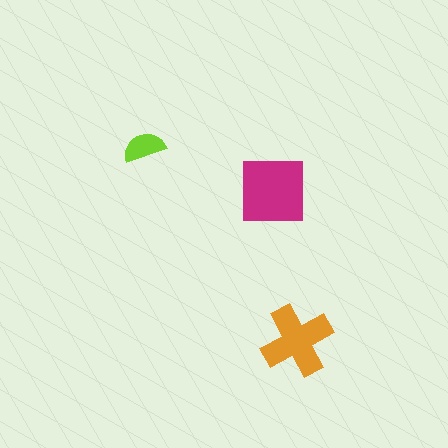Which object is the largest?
The magenta square.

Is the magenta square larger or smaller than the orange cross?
Larger.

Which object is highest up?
The lime semicircle is topmost.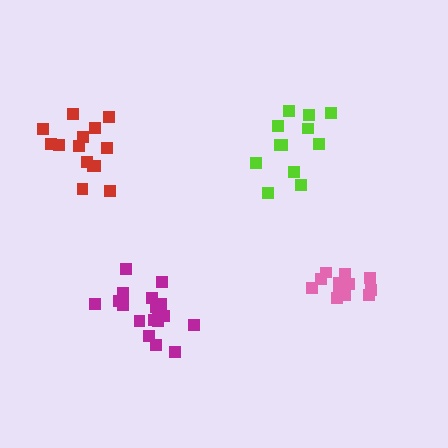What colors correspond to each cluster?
The clusters are colored: magenta, red, lime, pink.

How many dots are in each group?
Group 1: 18 dots, Group 2: 14 dots, Group 3: 12 dots, Group 4: 12 dots (56 total).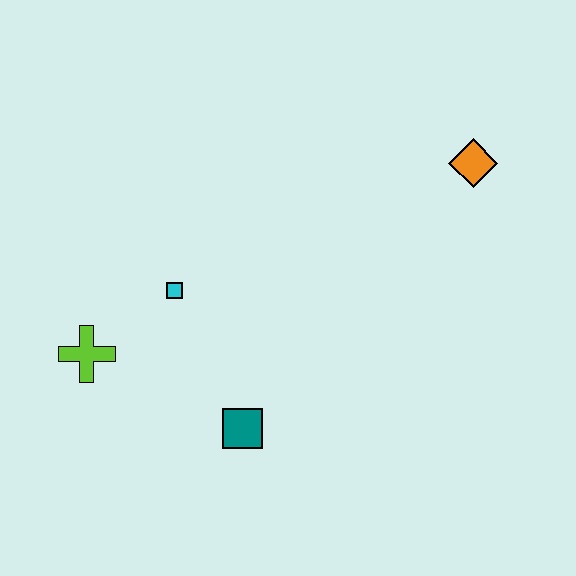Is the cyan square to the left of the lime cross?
No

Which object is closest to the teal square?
The cyan square is closest to the teal square.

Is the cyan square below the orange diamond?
Yes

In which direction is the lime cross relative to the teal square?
The lime cross is to the left of the teal square.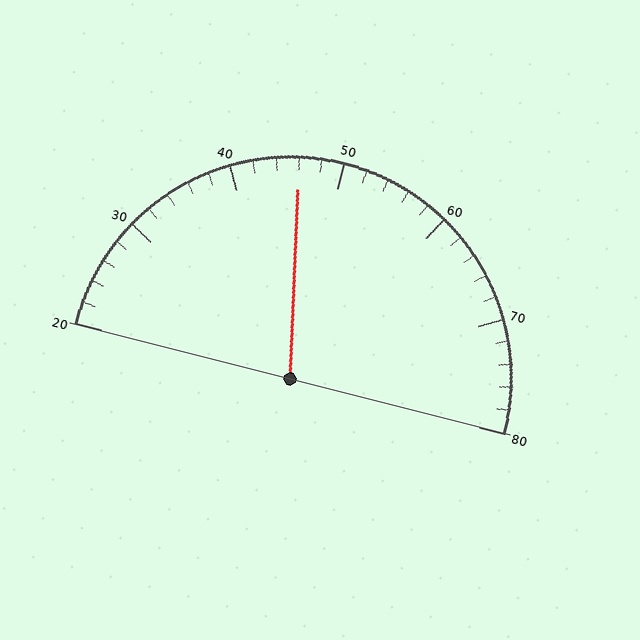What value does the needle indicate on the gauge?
The needle indicates approximately 46.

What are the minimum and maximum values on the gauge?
The gauge ranges from 20 to 80.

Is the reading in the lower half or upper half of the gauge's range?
The reading is in the lower half of the range (20 to 80).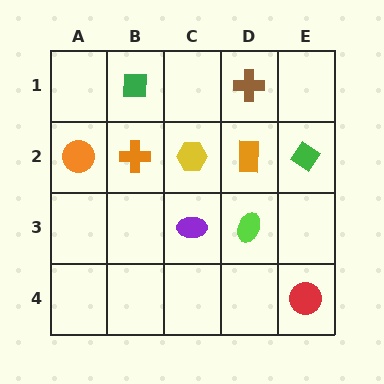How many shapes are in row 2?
5 shapes.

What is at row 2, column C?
A yellow hexagon.